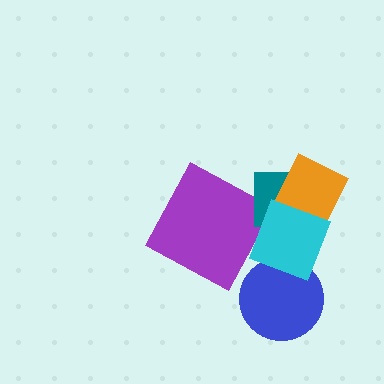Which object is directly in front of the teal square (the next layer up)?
The orange square is directly in front of the teal square.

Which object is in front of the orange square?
The cyan diamond is in front of the orange square.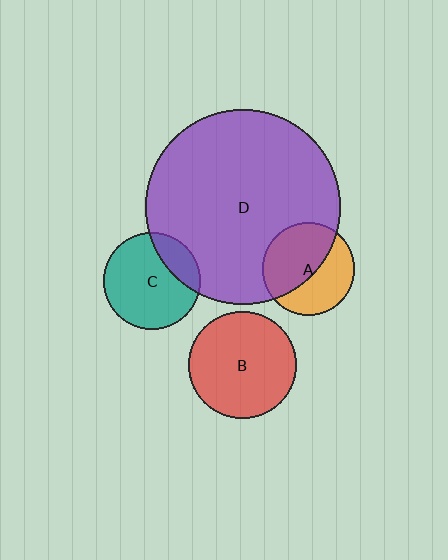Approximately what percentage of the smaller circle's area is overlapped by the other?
Approximately 20%.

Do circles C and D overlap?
Yes.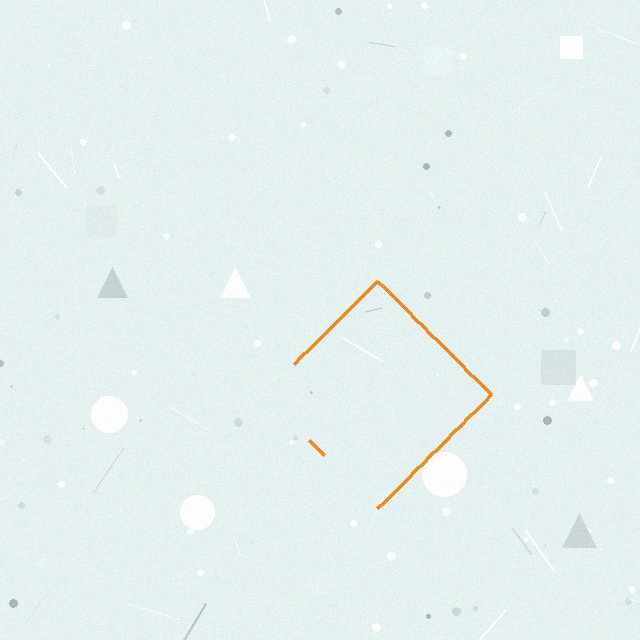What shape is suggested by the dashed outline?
The dashed outline suggests a diamond.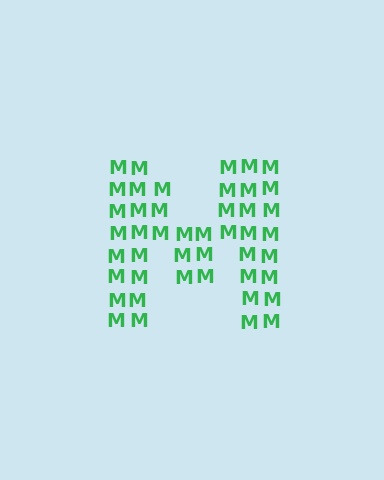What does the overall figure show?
The overall figure shows the letter M.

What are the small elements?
The small elements are letter M's.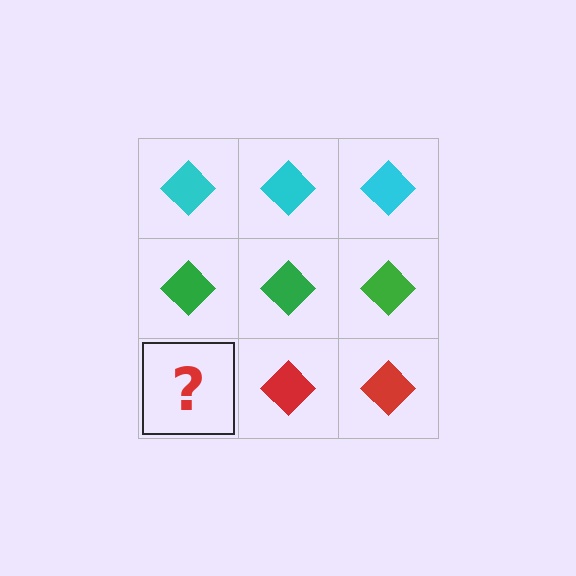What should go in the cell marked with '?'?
The missing cell should contain a red diamond.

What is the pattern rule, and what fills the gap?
The rule is that each row has a consistent color. The gap should be filled with a red diamond.